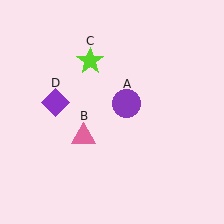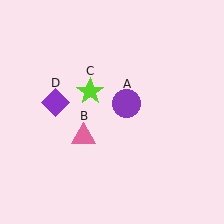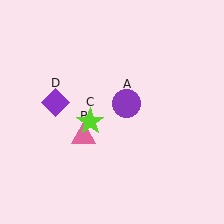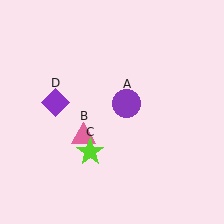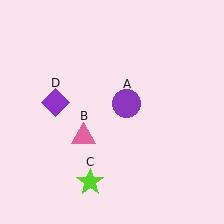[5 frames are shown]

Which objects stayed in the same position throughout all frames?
Purple circle (object A) and pink triangle (object B) and purple diamond (object D) remained stationary.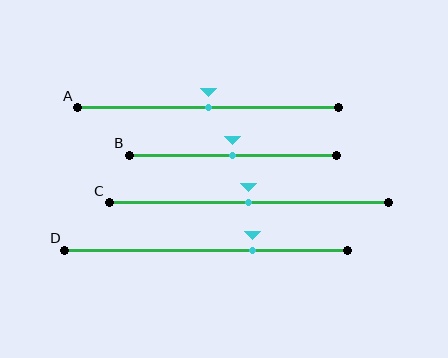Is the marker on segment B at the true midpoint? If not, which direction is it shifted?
Yes, the marker on segment B is at the true midpoint.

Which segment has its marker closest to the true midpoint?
Segment A has its marker closest to the true midpoint.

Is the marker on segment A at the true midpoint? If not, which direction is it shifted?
Yes, the marker on segment A is at the true midpoint.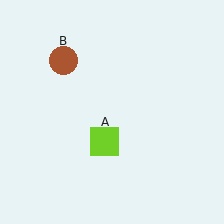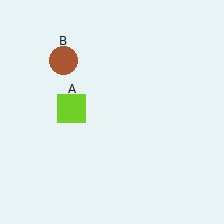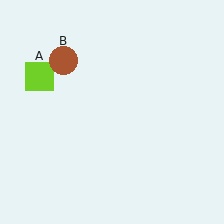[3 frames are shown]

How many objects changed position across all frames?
1 object changed position: lime square (object A).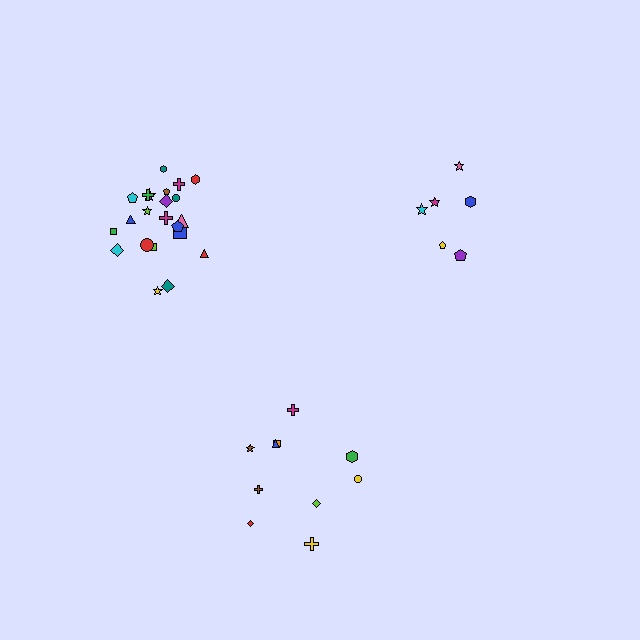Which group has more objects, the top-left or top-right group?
The top-left group.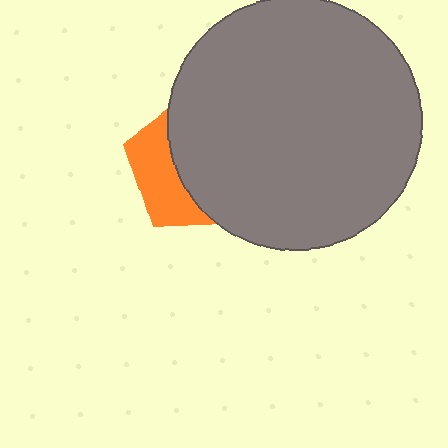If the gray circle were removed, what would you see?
You would see the complete orange pentagon.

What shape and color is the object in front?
The object in front is a gray circle.